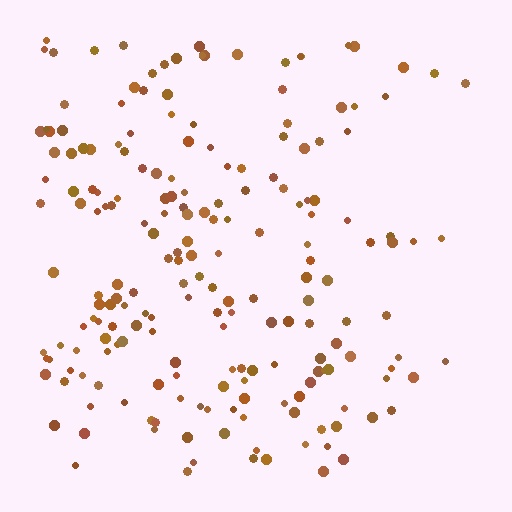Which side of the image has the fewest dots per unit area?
The right.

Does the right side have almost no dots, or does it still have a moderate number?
Still a moderate number, just noticeably fewer than the left.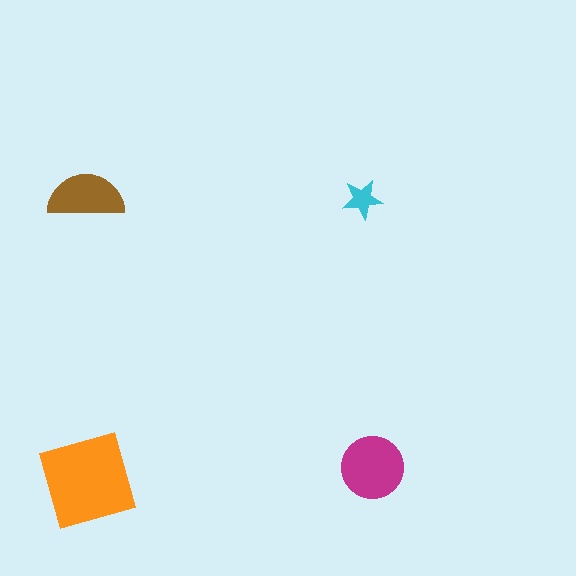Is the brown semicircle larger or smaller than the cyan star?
Larger.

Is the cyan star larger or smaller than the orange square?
Smaller.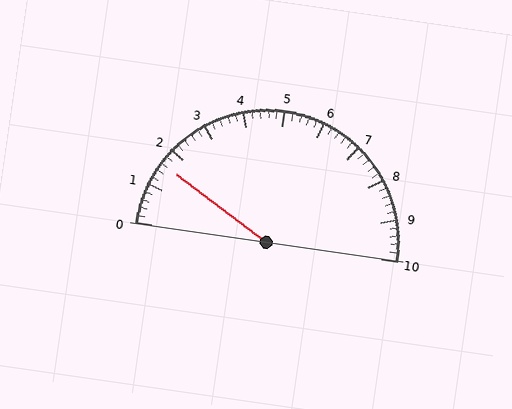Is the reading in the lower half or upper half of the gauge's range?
The reading is in the lower half of the range (0 to 10).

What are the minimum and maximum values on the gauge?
The gauge ranges from 0 to 10.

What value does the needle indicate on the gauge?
The needle indicates approximately 1.6.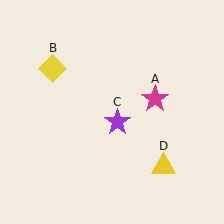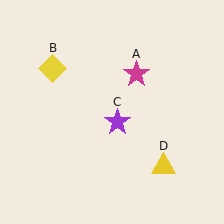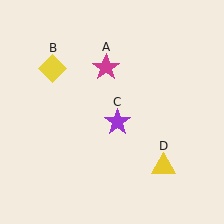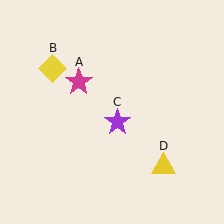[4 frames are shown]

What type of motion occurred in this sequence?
The magenta star (object A) rotated counterclockwise around the center of the scene.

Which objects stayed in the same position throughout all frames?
Yellow diamond (object B) and purple star (object C) and yellow triangle (object D) remained stationary.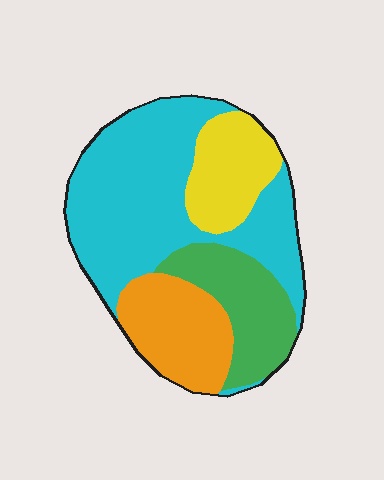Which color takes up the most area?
Cyan, at roughly 50%.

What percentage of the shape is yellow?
Yellow takes up about one sixth (1/6) of the shape.